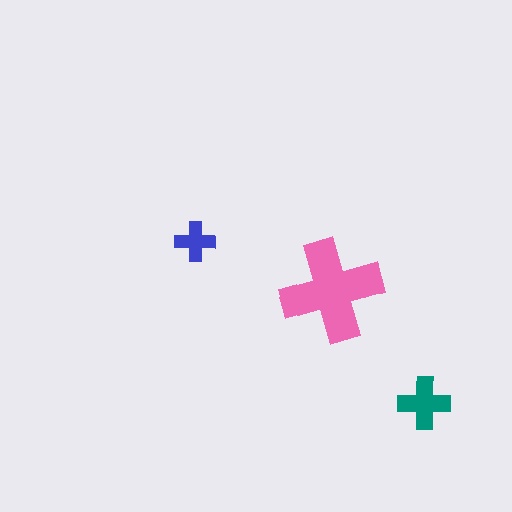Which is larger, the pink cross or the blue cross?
The pink one.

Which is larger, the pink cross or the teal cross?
The pink one.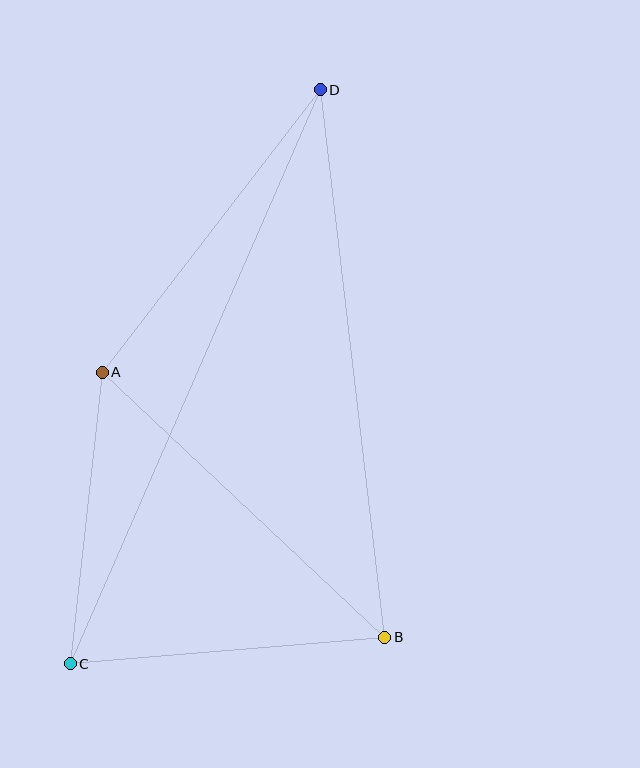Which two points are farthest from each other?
Points C and D are farthest from each other.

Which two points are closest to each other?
Points A and C are closest to each other.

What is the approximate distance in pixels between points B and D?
The distance between B and D is approximately 551 pixels.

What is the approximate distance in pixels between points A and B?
The distance between A and B is approximately 387 pixels.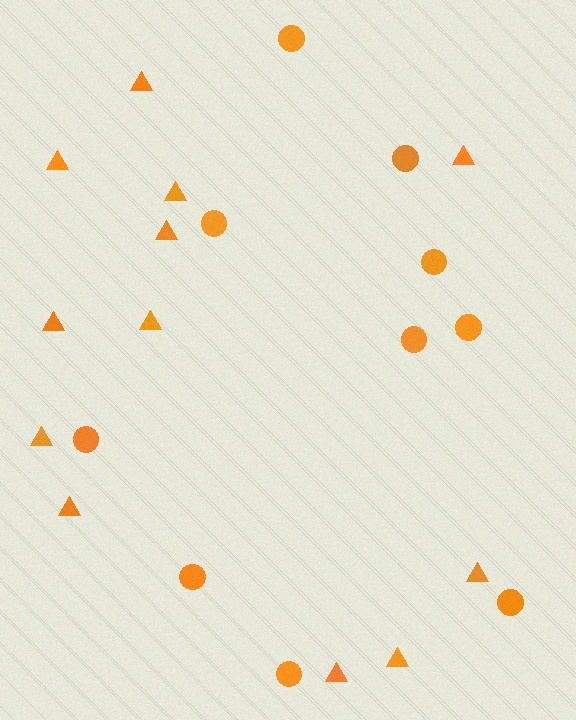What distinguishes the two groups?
There are 2 groups: one group of circles (10) and one group of triangles (12).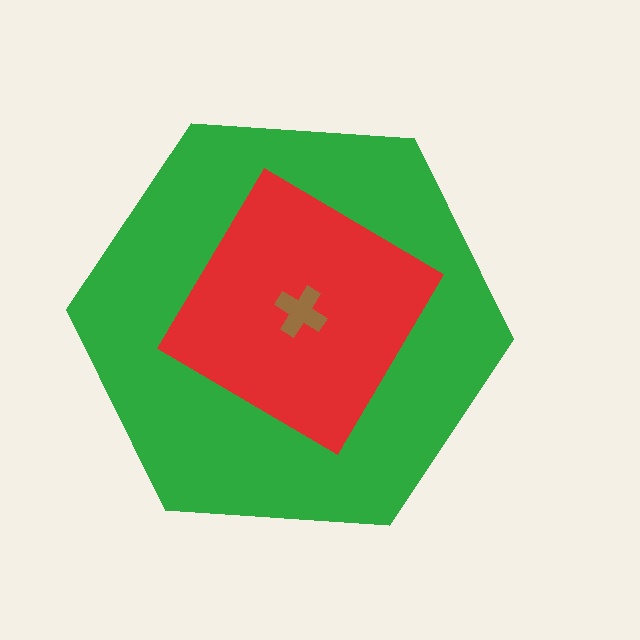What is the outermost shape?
The green hexagon.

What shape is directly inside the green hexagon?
The red diamond.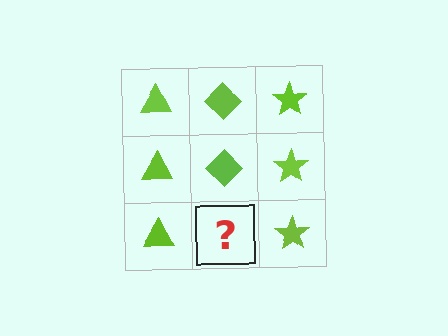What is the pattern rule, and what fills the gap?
The rule is that each column has a consistent shape. The gap should be filled with a lime diamond.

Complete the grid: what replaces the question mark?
The question mark should be replaced with a lime diamond.